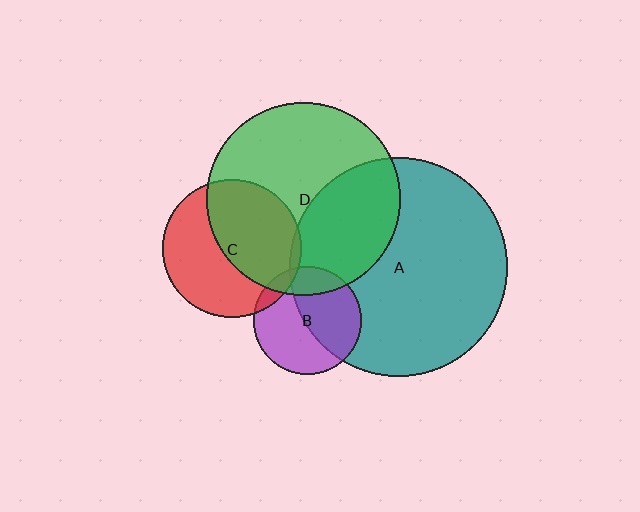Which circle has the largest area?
Circle A (teal).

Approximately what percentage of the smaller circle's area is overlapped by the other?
Approximately 5%.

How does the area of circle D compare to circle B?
Approximately 3.2 times.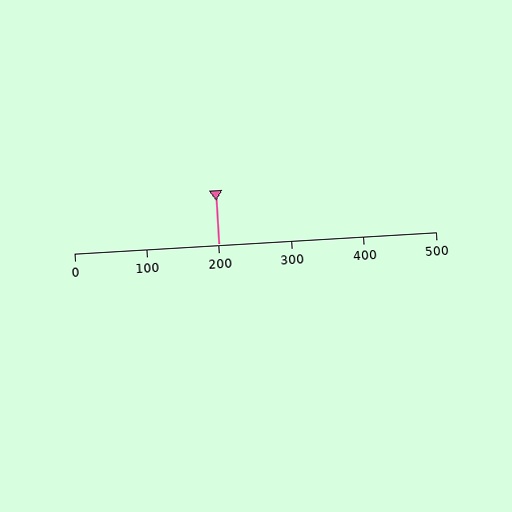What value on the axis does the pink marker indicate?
The marker indicates approximately 200.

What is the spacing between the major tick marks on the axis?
The major ticks are spaced 100 apart.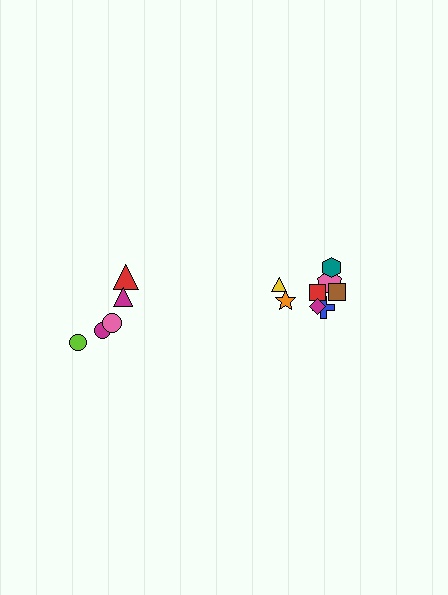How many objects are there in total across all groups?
There are 13 objects.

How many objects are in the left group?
There are 5 objects.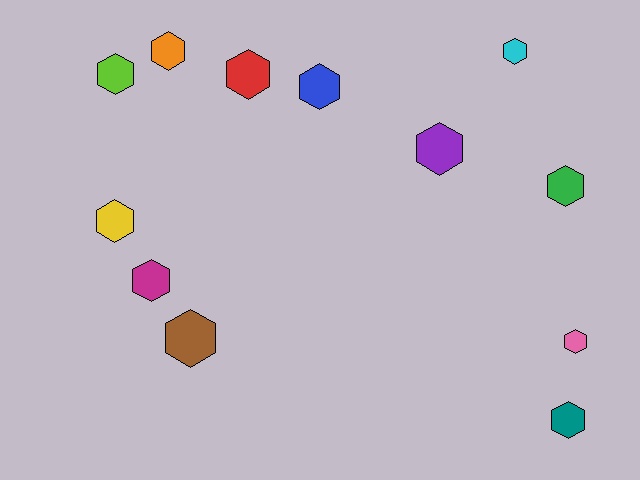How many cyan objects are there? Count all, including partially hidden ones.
There is 1 cyan object.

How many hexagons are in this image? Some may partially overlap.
There are 12 hexagons.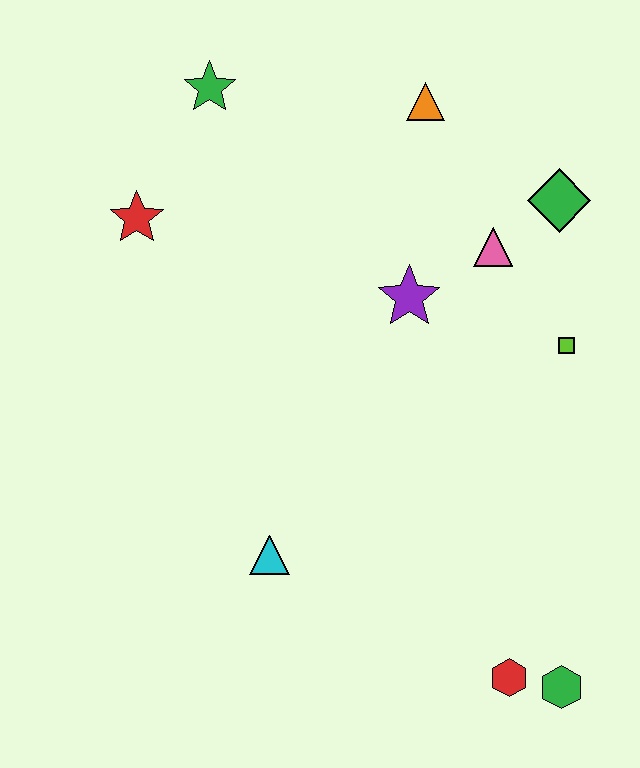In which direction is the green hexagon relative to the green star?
The green hexagon is below the green star.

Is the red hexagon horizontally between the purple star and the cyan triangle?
No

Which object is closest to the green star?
The red star is closest to the green star.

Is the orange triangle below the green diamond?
No